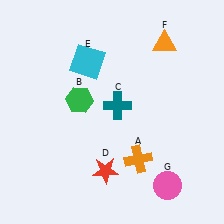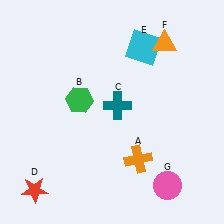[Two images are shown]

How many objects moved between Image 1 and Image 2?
2 objects moved between the two images.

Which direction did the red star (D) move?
The red star (D) moved left.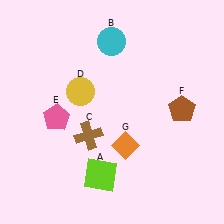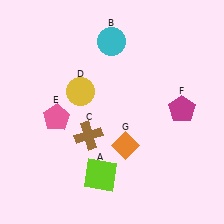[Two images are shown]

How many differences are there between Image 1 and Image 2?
There is 1 difference between the two images.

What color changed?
The pentagon (F) changed from brown in Image 1 to magenta in Image 2.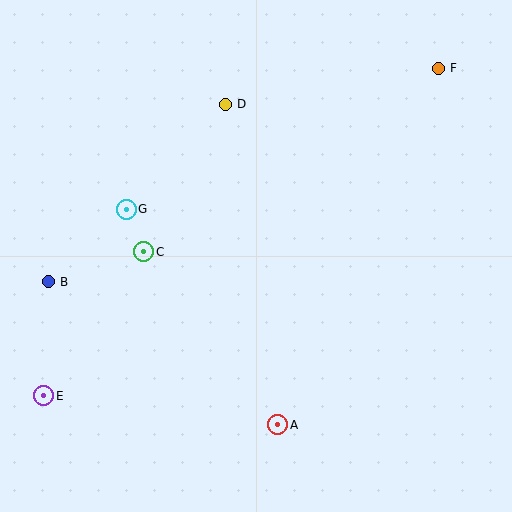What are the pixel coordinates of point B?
Point B is at (48, 282).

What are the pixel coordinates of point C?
Point C is at (144, 252).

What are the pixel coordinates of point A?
Point A is at (278, 425).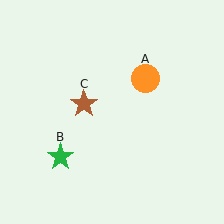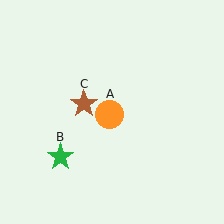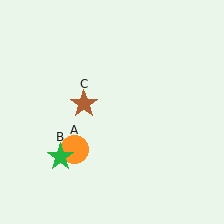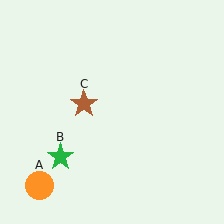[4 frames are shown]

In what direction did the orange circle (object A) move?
The orange circle (object A) moved down and to the left.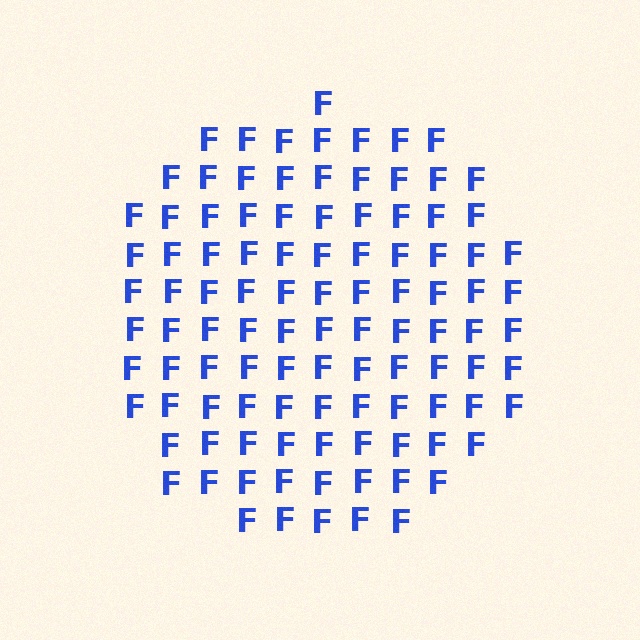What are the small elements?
The small elements are letter F's.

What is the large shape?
The large shape is a circle.